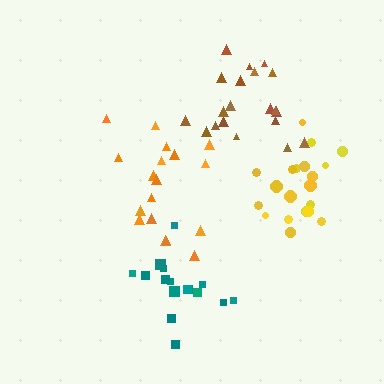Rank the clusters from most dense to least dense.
brown, yellow, teal, orange.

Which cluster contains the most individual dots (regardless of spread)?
Yellow (21).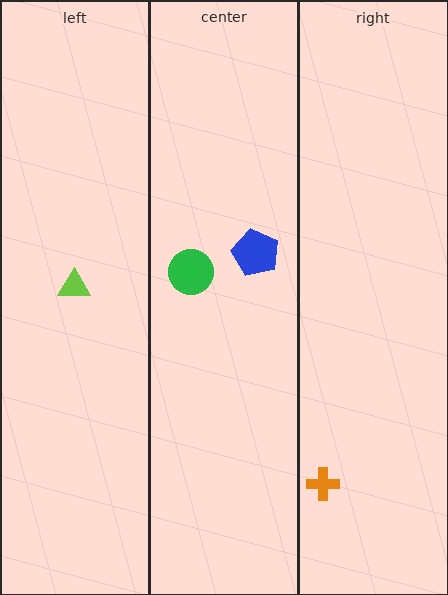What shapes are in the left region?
The lime triangle.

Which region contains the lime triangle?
The left region.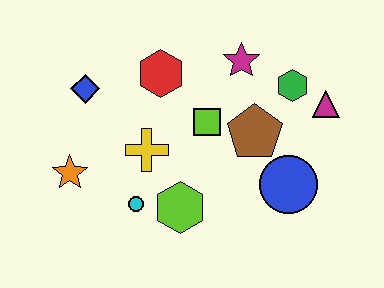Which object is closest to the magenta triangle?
The green hexagon is closest to the magenta triangle.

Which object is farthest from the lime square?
The orange star is farthest from the lime square.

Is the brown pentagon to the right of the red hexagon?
Yes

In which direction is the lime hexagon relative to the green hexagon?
The lime hexagon is below the green hexagon.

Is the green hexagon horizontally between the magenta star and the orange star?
No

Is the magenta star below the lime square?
No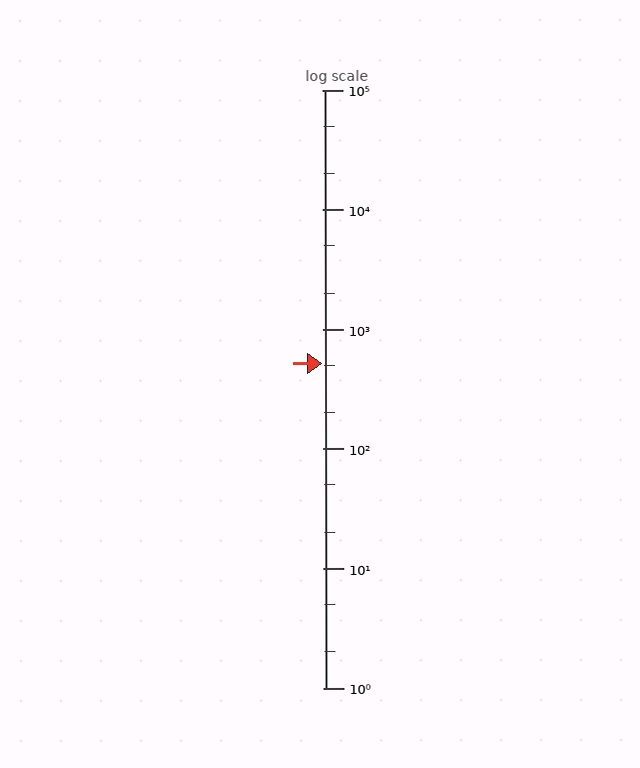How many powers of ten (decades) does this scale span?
The scale spans 5 decades, from 1 to 100000.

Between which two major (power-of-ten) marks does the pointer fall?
The pointer is between 100 and 1000.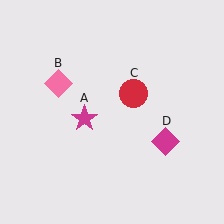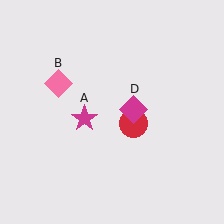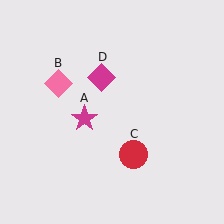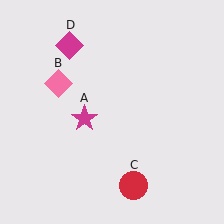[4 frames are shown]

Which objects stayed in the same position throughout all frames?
Magenta star (object A) and pink diamond (object B) remained stationary.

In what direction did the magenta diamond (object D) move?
The magenta diamond (object D) moved up and to the left.